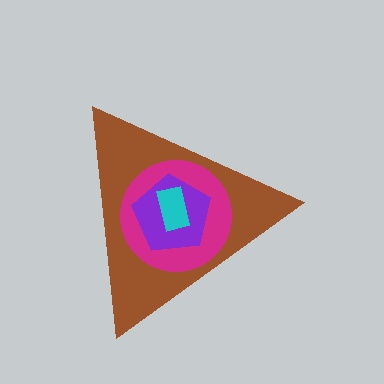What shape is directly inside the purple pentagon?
The cyan rectangle.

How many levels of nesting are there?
4.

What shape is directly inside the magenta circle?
The purple pentagon.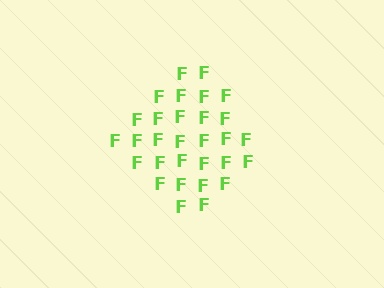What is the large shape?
The large shape is a diamond.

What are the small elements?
The small elements are letter F's.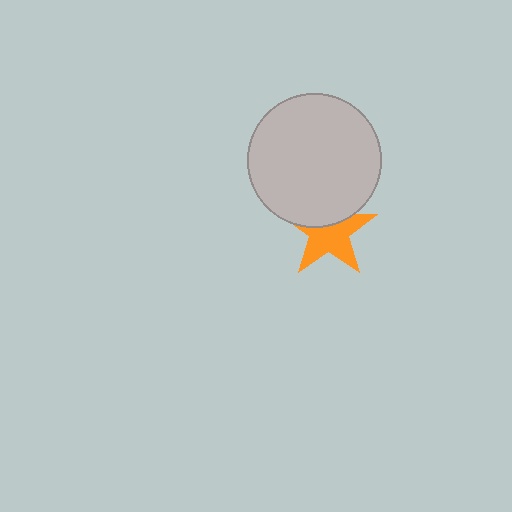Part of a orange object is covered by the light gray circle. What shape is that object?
It is a star.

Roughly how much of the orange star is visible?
About half of it is visible (roughly 62%).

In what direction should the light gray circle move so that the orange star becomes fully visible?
The light gray circle should move up. That is the shortest direction to clear the overlap and leave the orange star fully visible.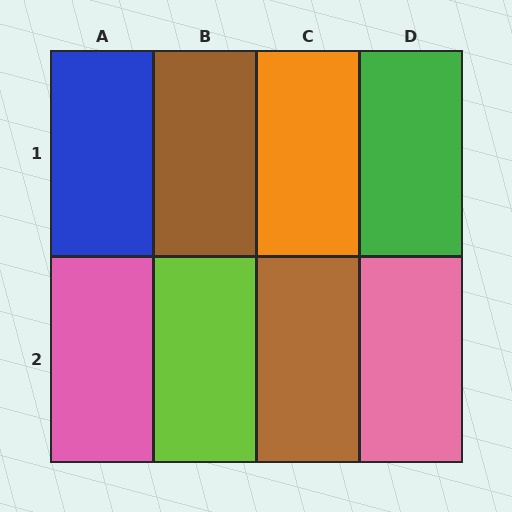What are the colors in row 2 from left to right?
Pink, lime, brown, pink.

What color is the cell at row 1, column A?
Blue.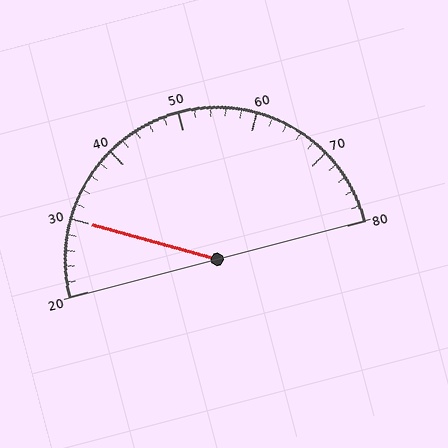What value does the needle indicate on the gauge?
The needle indicates approximately 30.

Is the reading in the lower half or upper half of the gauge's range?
The reading is in the lower half of the range (20 to 80).